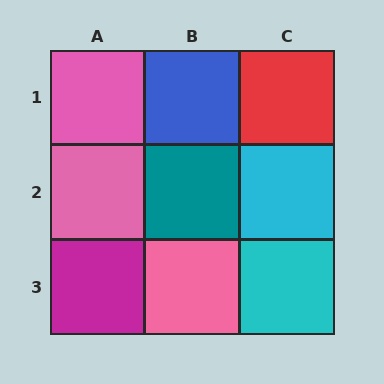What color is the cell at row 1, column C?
Red.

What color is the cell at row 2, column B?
Teal.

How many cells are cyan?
2 cells are cyan.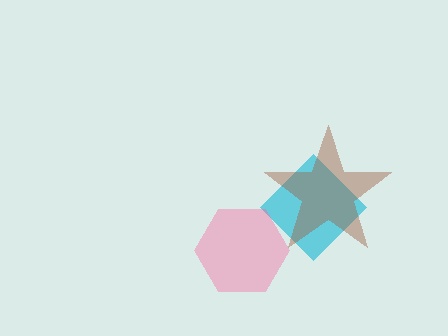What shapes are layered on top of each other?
The layered shapes are: a cyan diamond, a brown star, a pink hexagon.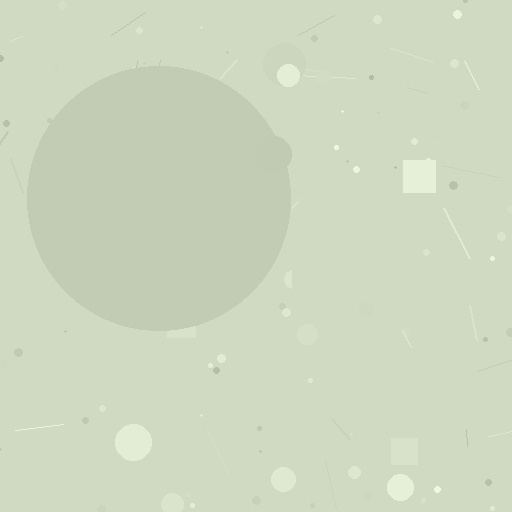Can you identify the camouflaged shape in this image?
The camouflaged shape is a circle.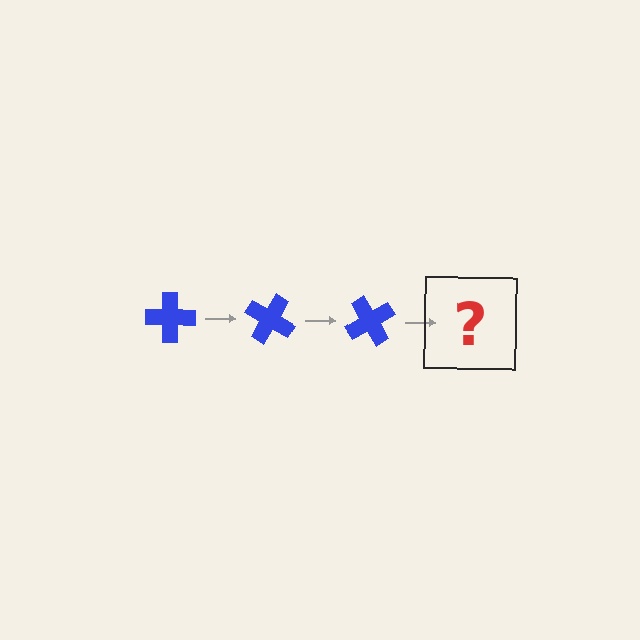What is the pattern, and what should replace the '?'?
The pattern is that the cross rotates 30 degrees each step. The '?' should be a blue cross rotated 90 degrees.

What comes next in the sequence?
The next element should be a blue cross rotated 90 degrees.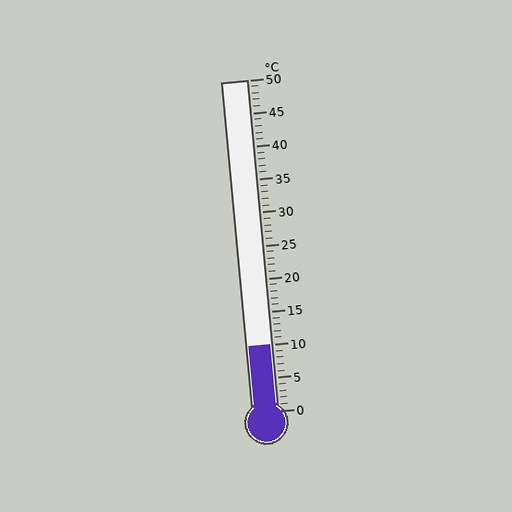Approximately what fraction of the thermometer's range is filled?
The thermometer is filled to approximately 20% of its range.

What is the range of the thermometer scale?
The thermometer scale ranges from 0°C to 50°C.